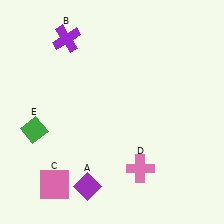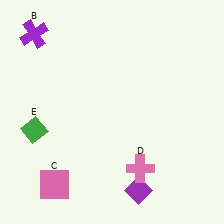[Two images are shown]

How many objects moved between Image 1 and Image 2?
2 objects moved between the two images.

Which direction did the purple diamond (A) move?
The purple diamond (A) moved right.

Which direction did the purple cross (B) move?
The purple cross (B) moved left.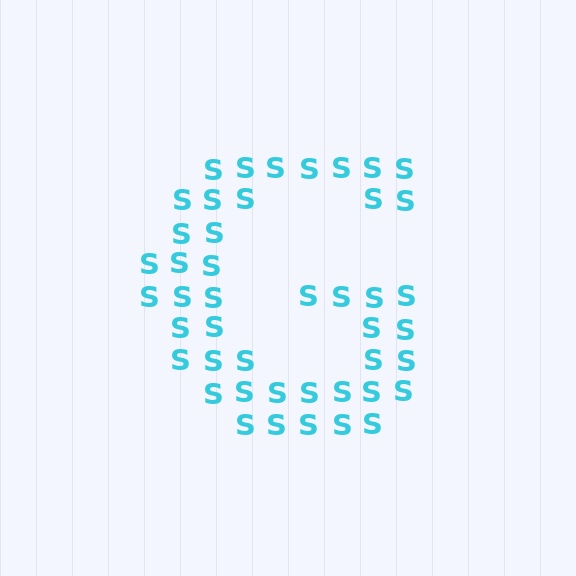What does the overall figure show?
The overall figure shows the letter G.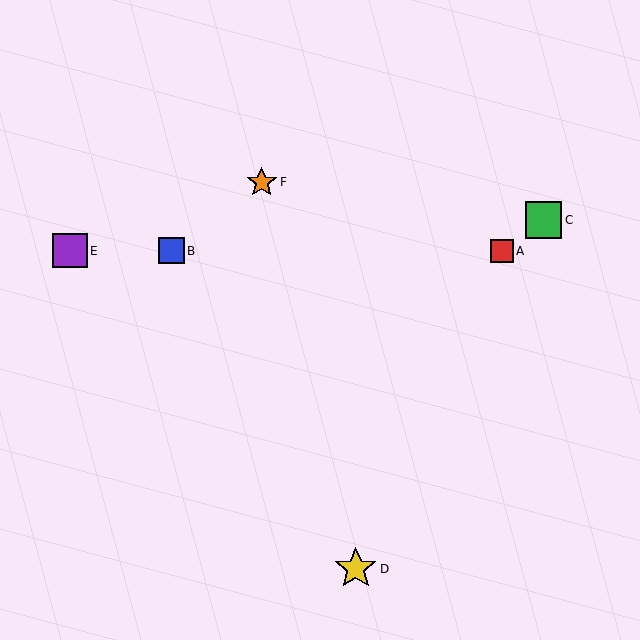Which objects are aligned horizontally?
Objects A, B, E are aligned horizontally.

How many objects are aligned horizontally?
3 objects (A, B, E) are aligned horizontally.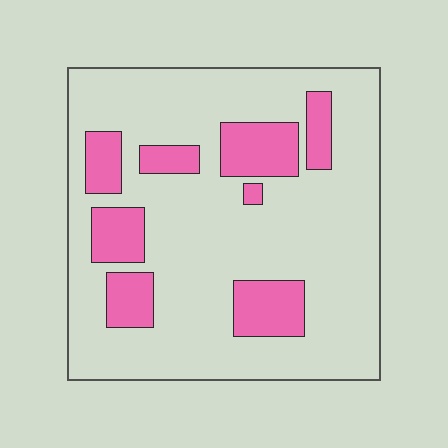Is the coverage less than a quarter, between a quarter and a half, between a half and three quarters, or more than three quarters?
Less than a quarter.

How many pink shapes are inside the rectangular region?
8.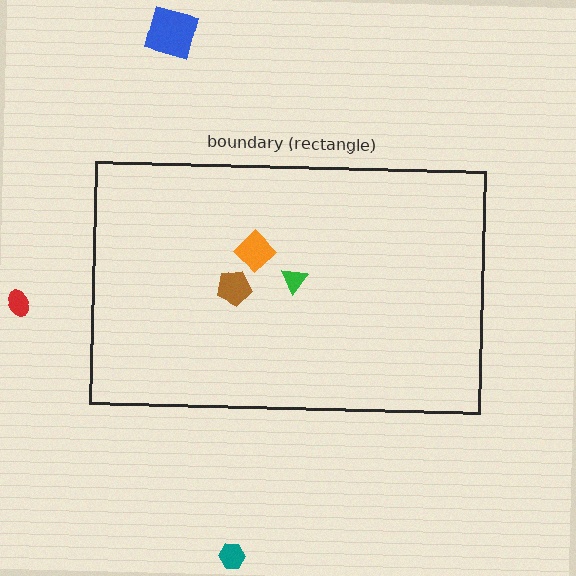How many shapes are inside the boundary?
3 inside, 3 outside.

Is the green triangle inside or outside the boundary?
Inside.